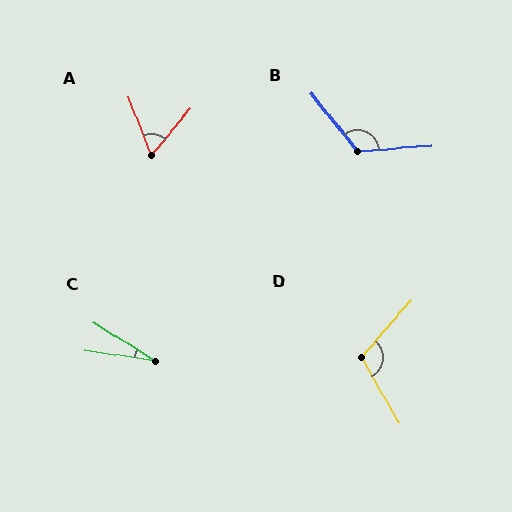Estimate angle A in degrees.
Approximately 61 degrees.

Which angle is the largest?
B, at approximately 124 degrees.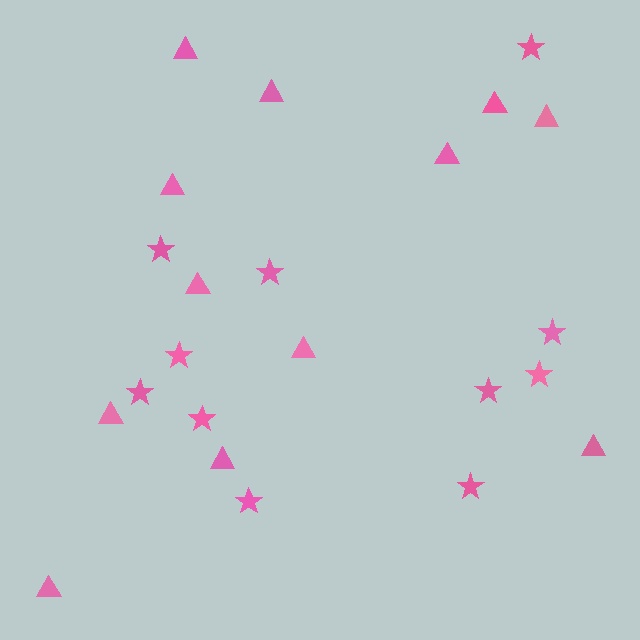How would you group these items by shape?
There are 2 groups: one group of stars (11) and one group of triangles (12).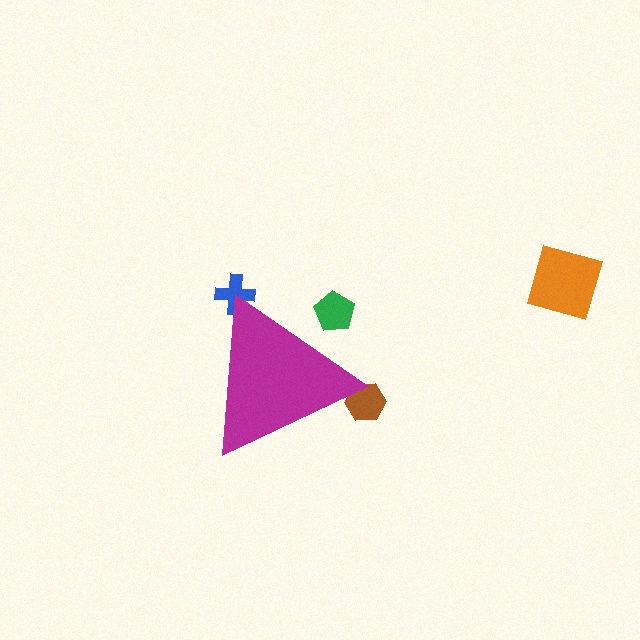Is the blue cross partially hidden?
Yes, the blue cross is partially hidden behind the magenta triangle.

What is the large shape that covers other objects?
A magenta triangle.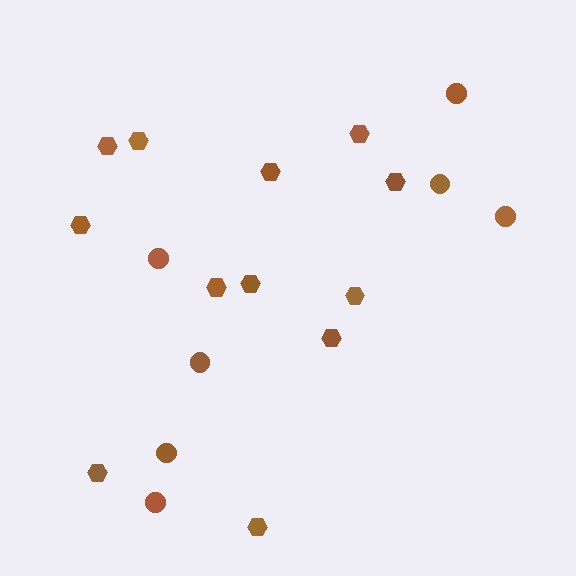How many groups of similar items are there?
There are 2 groups: one group of hexagons (12) and one group of circles (7).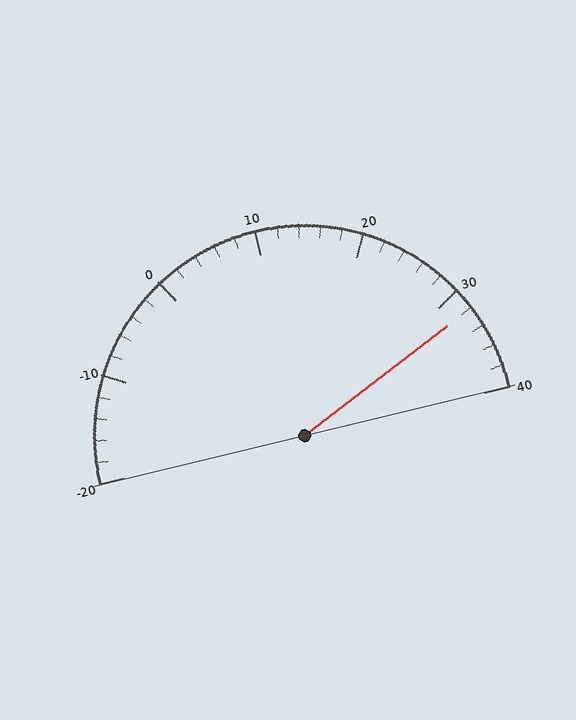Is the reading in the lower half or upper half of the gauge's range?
The reading is in the upper half of the range (-20 to 40).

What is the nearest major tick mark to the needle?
The nearest major tick mark is 30.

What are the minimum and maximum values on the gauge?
The gauge ranges from -20 to 40.